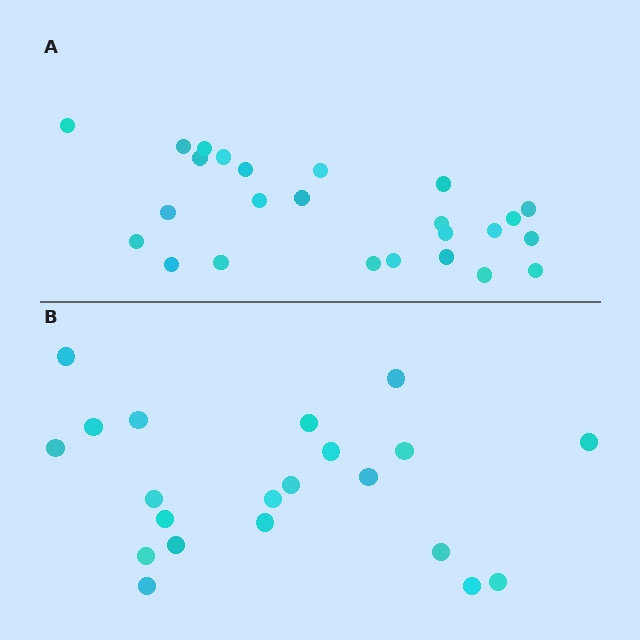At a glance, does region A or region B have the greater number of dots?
Region A (the top region) has more dots.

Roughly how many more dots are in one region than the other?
Region A has about 4 more dots than region B.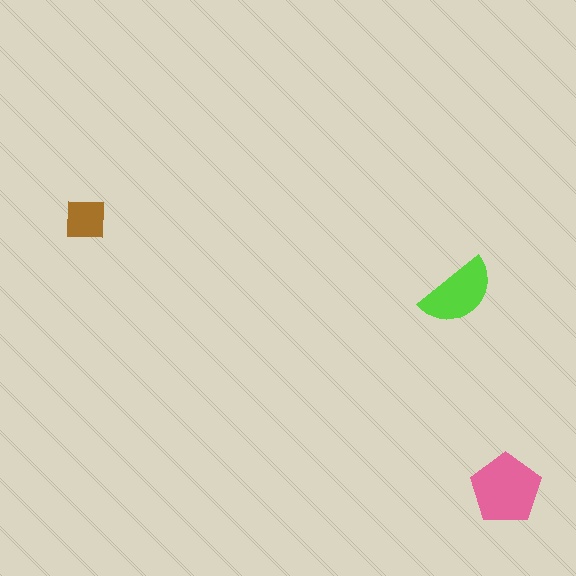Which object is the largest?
The pink pentagon.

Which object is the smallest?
The brown square.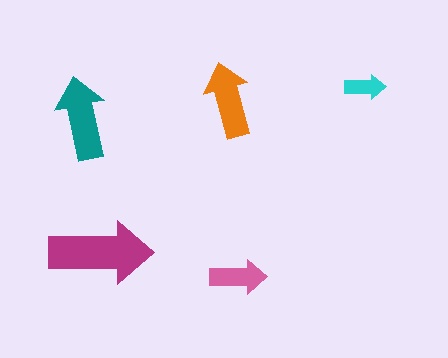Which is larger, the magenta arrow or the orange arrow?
The magenta one.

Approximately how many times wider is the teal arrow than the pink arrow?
About 1.5 times wider.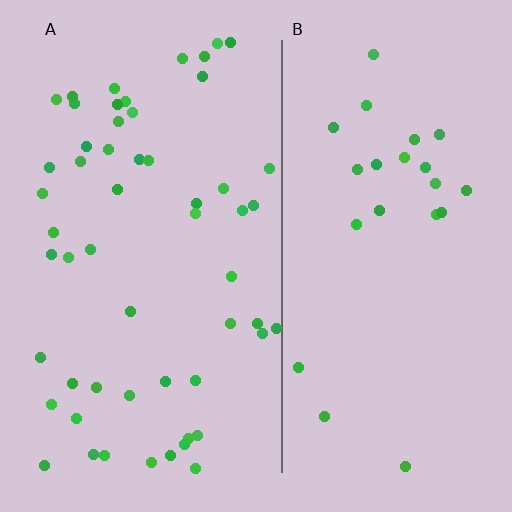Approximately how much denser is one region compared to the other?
Approximately 2.3× — region A over region B.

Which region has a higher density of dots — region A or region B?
A (the left).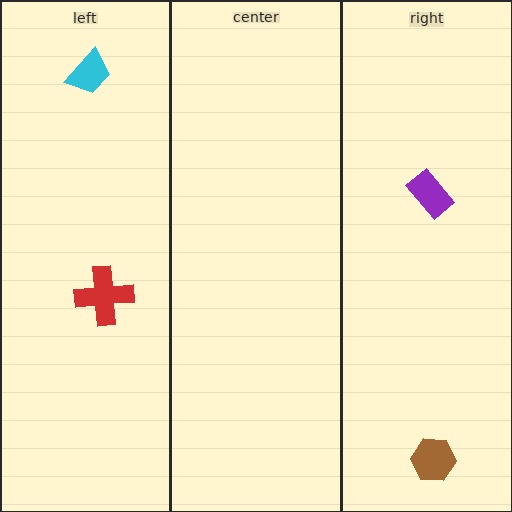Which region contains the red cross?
The left region.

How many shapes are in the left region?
2.